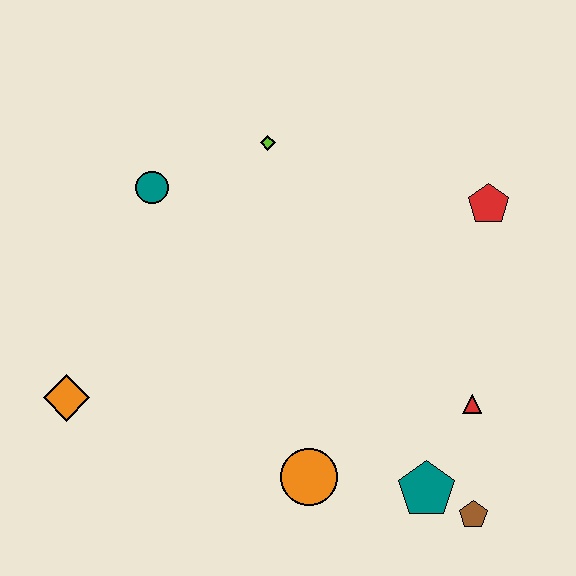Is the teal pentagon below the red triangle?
Yes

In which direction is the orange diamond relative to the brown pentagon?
The orange diamond is to the left of the brown pentagon.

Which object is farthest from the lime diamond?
The brown pentagon is farthest from the lime diamond.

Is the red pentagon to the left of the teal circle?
No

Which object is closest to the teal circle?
The lime diamond is closest to the teal circle.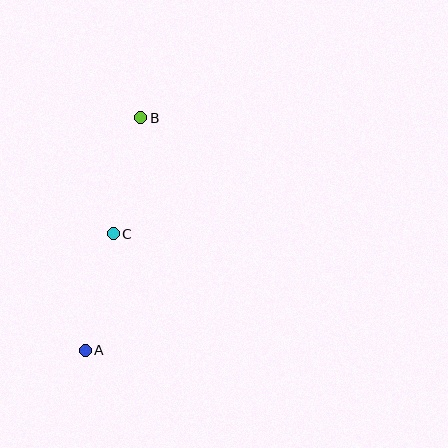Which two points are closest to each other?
Points B and C are closest to each other.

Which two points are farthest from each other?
Points A and B are farthest from each other.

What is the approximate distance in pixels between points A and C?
The distance between A and C is approximately 120 pixels.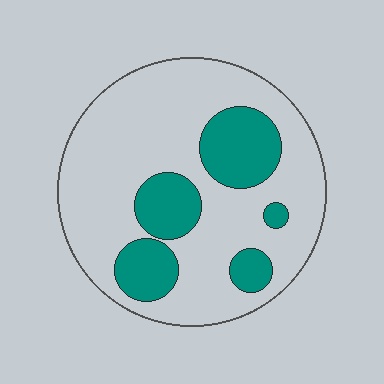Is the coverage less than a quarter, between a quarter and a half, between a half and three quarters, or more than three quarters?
Between a quarter and a half.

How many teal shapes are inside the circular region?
5.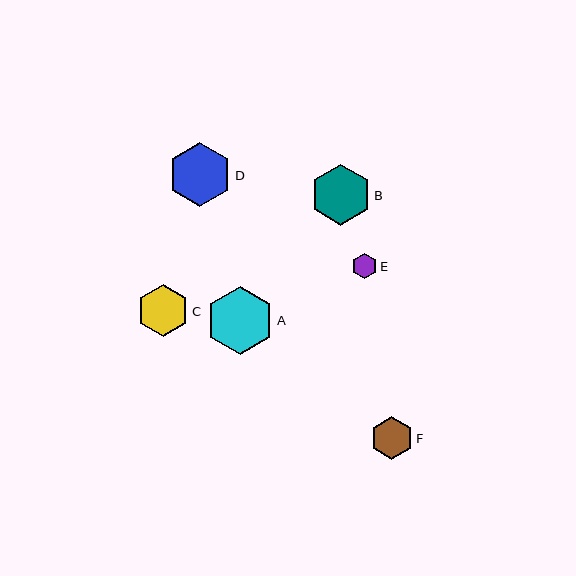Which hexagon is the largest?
Hexagon A is the largest with a size of approximately 69 pixels.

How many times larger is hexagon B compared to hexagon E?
Hexagon B is approximately 2.4 times the size of hexagon E.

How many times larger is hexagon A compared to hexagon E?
Hexagon A is approximately 2.7 times the size of hexagon E.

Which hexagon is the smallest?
Hexagon E is the smallest with a size of approximately 26 pixels.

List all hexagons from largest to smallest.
From largest to smallest: A, D, B, C, F, E.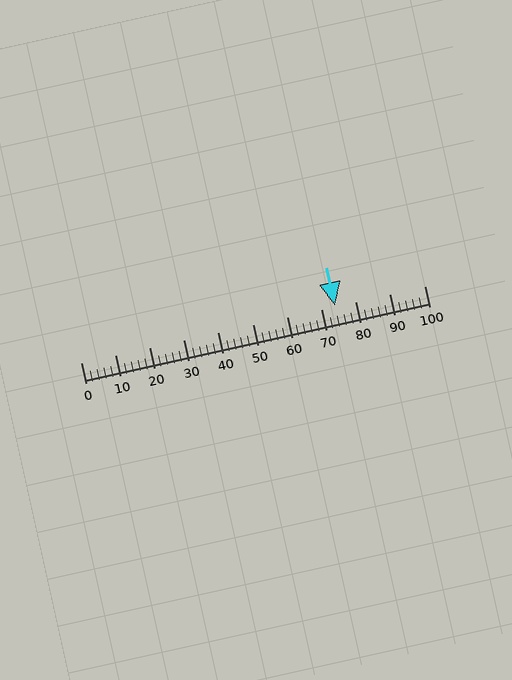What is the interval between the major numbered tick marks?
The major tick marks are spaced 10 units apart.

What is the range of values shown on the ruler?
The ruler shows values from 0 to 100.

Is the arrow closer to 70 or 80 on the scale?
The arrow is closer to 70.